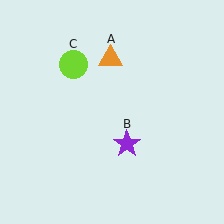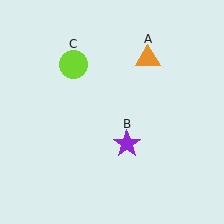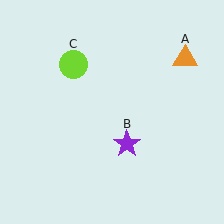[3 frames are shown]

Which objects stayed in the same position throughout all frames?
Purple star (object B) and lime circle (object C) remained stationary.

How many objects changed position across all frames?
1 object changed position: orange triangle (object A).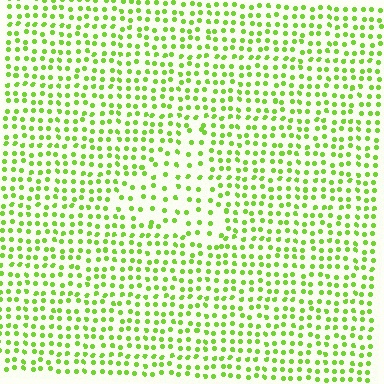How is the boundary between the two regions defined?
The boundary is defined by a change in element density (approximately 1.8x ratio). All elements are the same color, size, and shape.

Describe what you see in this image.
The image contains small lime elements arranged at two different densities. A triangle-shaped region is visible where the elements are less densely packed than the surrounding area.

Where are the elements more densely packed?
The elements are more densely packed outside the triangle boundary.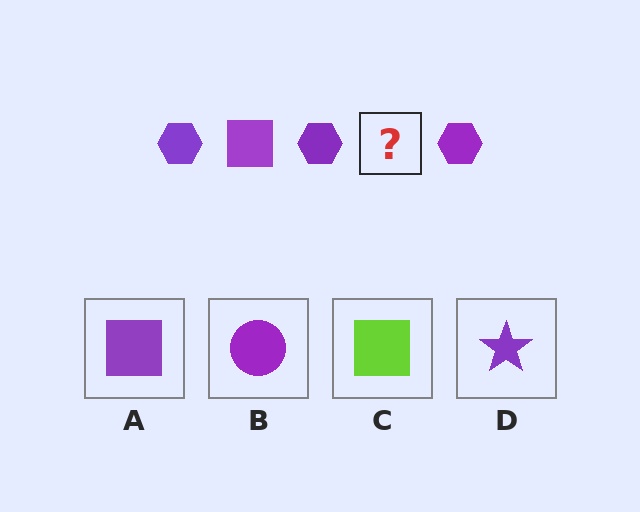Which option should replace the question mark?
Option A.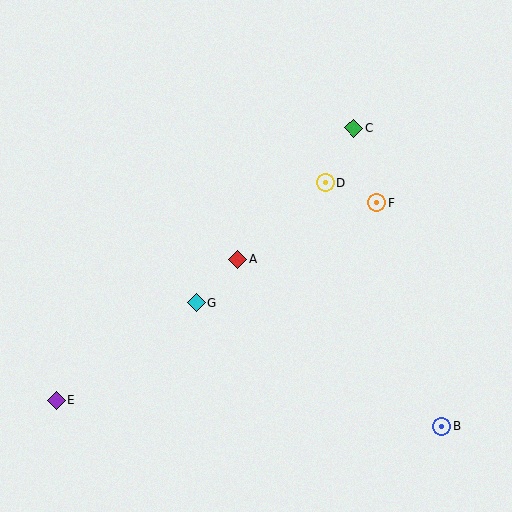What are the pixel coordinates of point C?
Point C is at (353, 128).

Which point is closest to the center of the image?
Point A at (237, 259) is closest to the center.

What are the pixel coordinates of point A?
Point A is at (237, 259).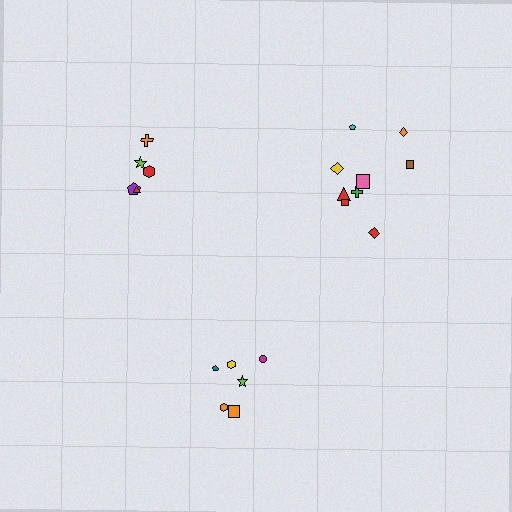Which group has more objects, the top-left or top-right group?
The top-right group.